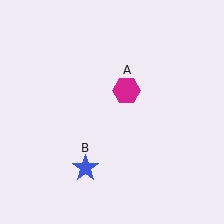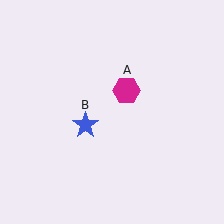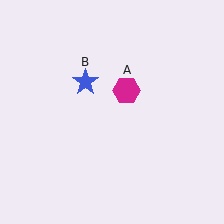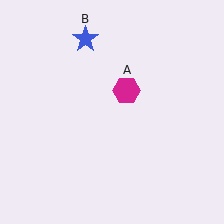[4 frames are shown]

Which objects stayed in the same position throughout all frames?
Magenta hexagon (object A) remained stationary.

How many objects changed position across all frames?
1 object changed position: blue star (object B).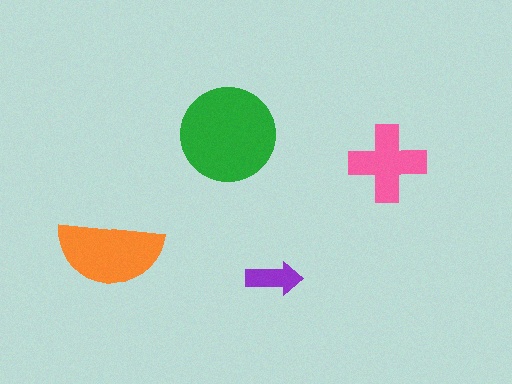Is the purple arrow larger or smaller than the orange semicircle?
Smaller.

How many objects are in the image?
There are 4 objects in the image.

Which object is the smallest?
The purple arrow.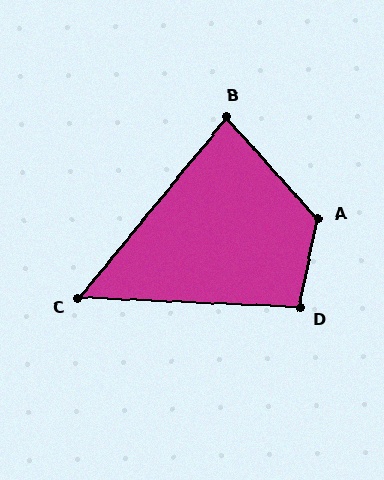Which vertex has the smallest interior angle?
C, at approximately 53 degrees.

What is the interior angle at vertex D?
Approximately 99 degrees (obtuse).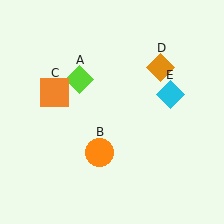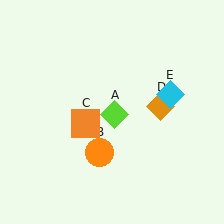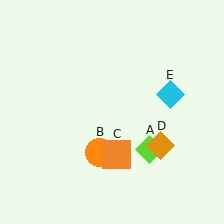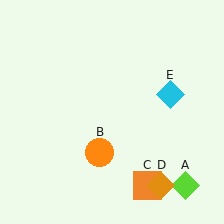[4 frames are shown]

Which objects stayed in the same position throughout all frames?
Orange circle (object B) and cyan diamond (object E) remained stationary.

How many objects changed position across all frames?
3 objects changed position: lime diamond (object A), orange square (object C), orange diamond (object D).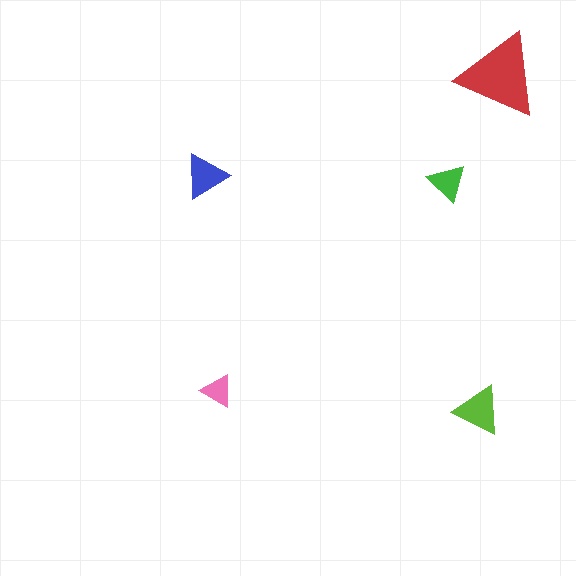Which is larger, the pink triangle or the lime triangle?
The lime one.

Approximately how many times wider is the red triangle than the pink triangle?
About 2.5 times wider.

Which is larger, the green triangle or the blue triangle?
The blue one.